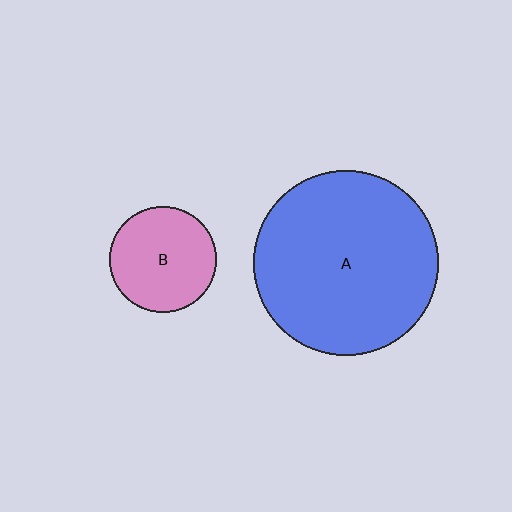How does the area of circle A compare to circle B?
Approximately 3.0 times.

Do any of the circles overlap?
No, none of the circles overlap.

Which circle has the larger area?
Circle A (blue).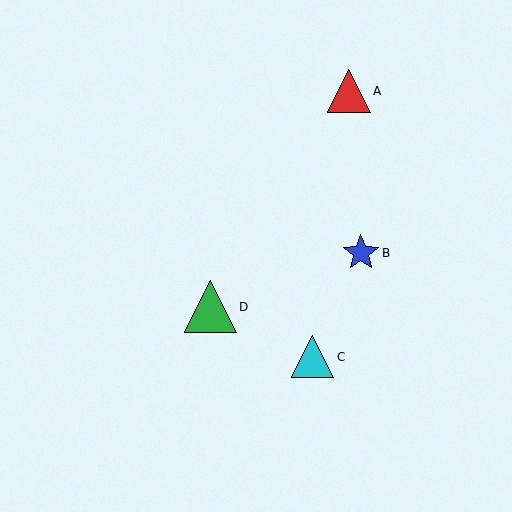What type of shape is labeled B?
Shape B is a blue star.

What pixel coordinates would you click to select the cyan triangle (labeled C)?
Click at (313, 357) to select the cyan triangle C.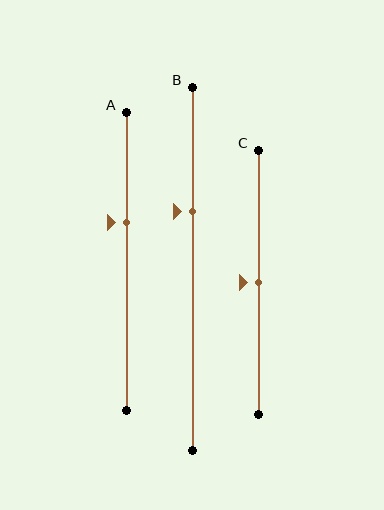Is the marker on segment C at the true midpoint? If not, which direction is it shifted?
Yes, the marker on segment C is at the true midpoint.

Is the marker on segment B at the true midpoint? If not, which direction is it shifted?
No, the marker on segment B is shifted upward by about 16% of the segment length.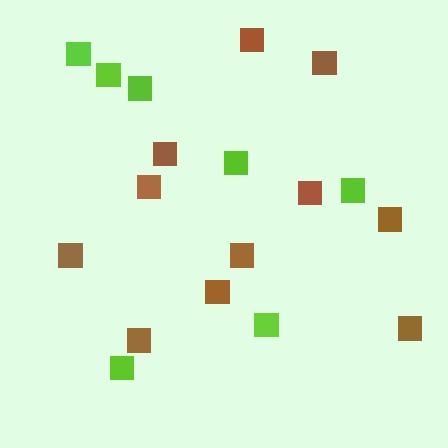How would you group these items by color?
There are 2 groups: one group of lime squares (7) and one group of brown squares (11).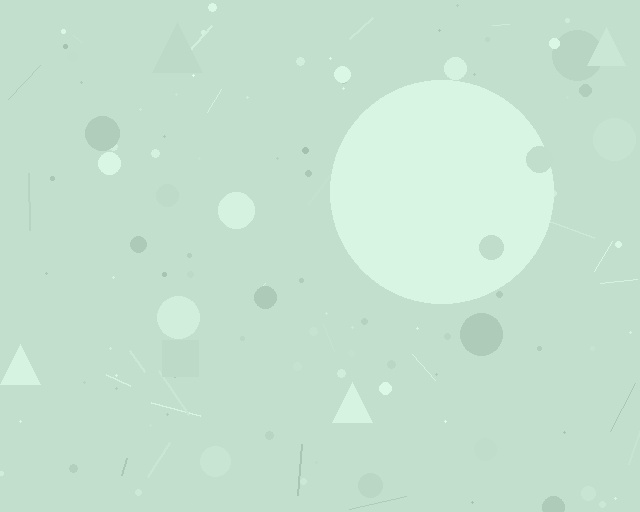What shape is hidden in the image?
A circle is hidden in the image.